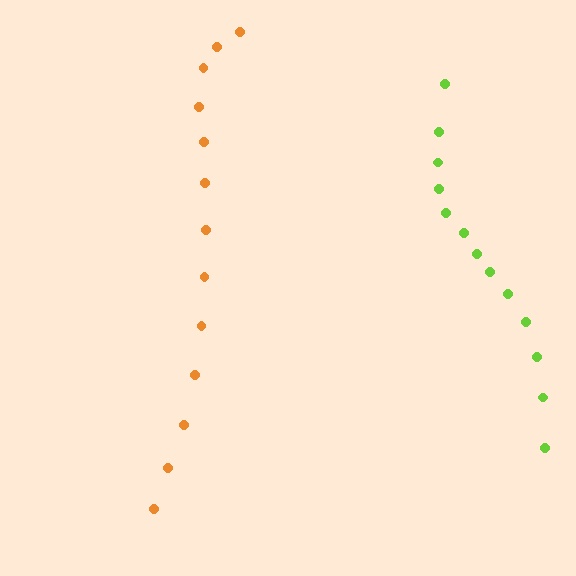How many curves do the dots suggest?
There are 2 distinct paths.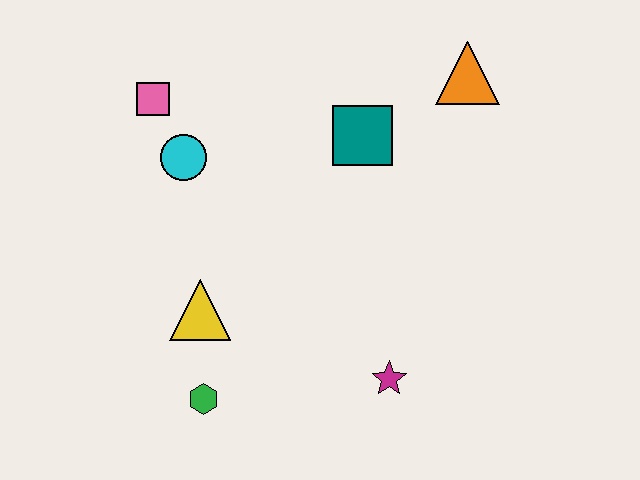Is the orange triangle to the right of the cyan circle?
Yes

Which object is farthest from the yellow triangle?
The orange triangle is farthest from the yellow triangle.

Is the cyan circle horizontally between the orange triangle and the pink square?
Yes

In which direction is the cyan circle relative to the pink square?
The cyan circle is below the pink square.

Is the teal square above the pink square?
No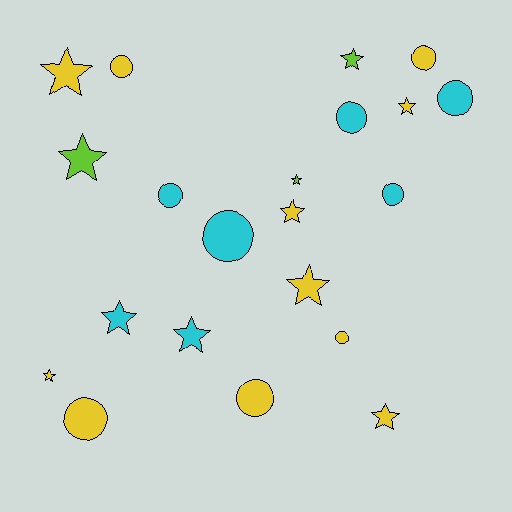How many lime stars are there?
There are 3 lime stars.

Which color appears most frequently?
Yellow, with 11 objects.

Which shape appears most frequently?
Star, with 11 objects.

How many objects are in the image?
There are 21 objects.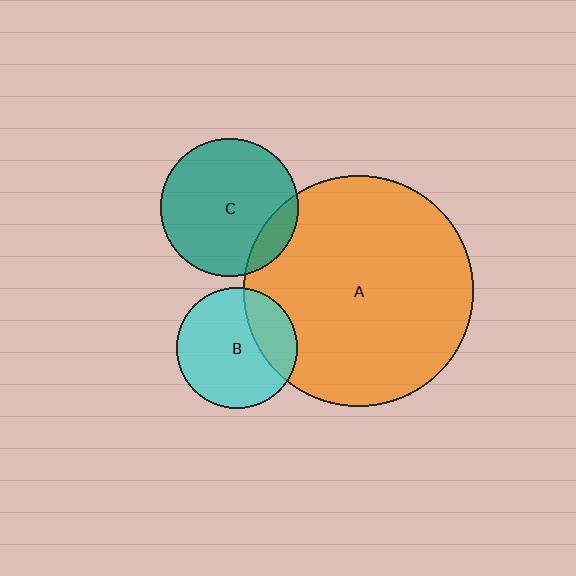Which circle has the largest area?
Circle A (orange).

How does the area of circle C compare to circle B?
Approximately 1.3 times.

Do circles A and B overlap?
Yes.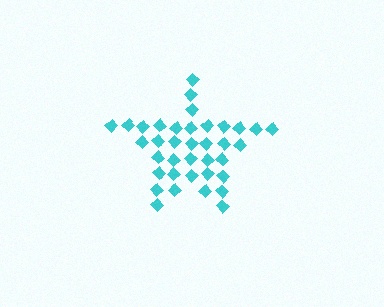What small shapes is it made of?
It is made of small diamonds.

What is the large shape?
The large shape is a star.